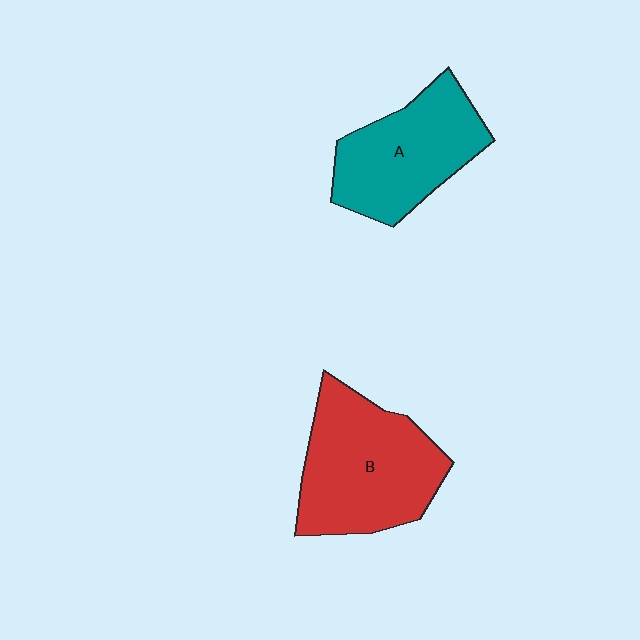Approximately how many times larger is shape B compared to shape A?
Approximately 1.2 times.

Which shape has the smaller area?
Shape A (teal).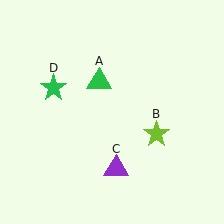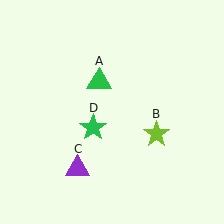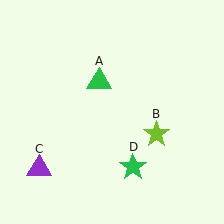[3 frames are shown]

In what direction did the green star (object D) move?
The green star (object D) moved down and to the right.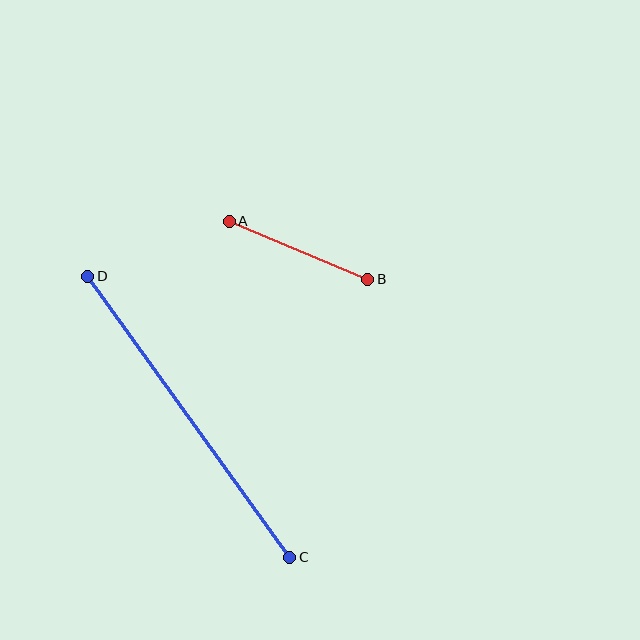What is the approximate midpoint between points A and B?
The midpoint is at approximately (299, 250) pixels.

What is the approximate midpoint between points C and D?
The midpoint is at approximately (189, 417) pixels.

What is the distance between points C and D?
The distance is approximately 346 pixels.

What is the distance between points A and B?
The distance is approximately 150 pixels.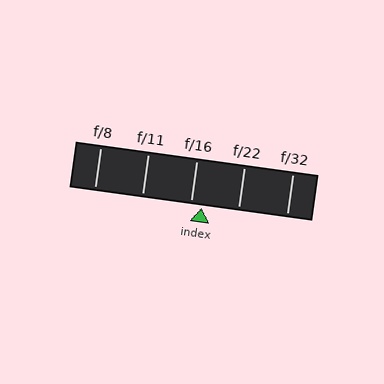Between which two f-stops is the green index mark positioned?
The index mark is between f/16 and f/22.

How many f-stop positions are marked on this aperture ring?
There are 5 f-stop positions marked.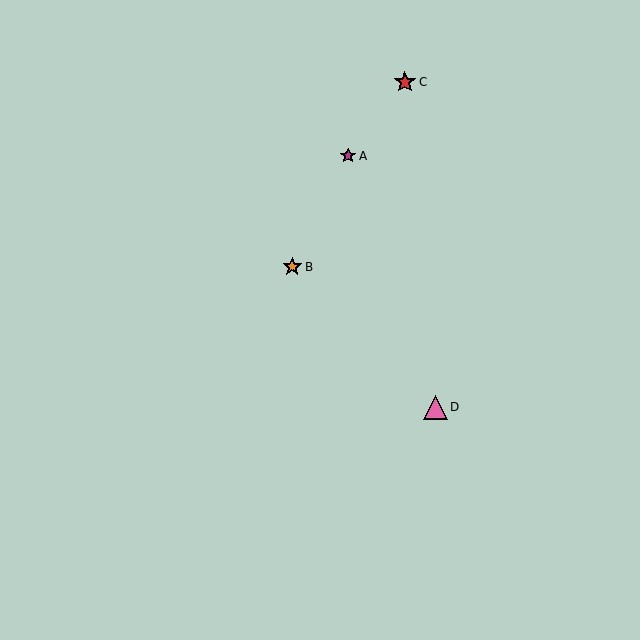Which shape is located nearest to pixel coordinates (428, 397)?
The pink triangle (labeled D) at (436, 407) is nearest to that location.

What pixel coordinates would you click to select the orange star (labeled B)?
Click at (292, 267) to select the orange star B.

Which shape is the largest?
The pink triangle (labeled D) is the largest.